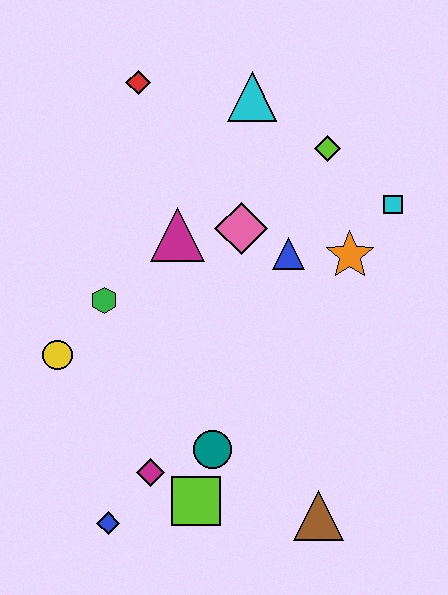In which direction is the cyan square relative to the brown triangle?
The cyan square is above the brown triangle.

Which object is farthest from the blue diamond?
The cyan triangle is farthest from the blue diamond.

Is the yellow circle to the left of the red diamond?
Yes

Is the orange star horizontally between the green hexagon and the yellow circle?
No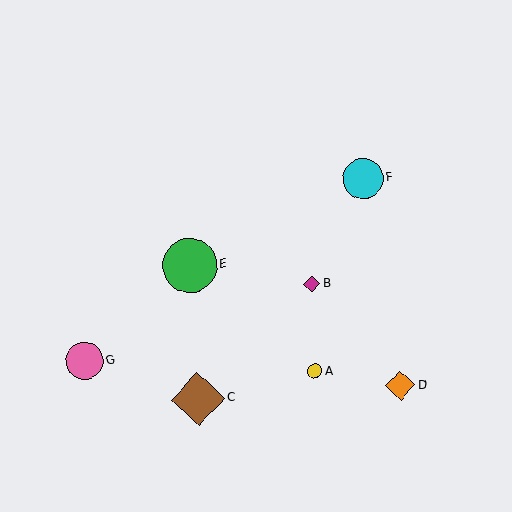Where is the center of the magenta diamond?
The center of the magenta diamond is at (312, 284).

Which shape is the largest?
The green circle (labeled E) is the largest.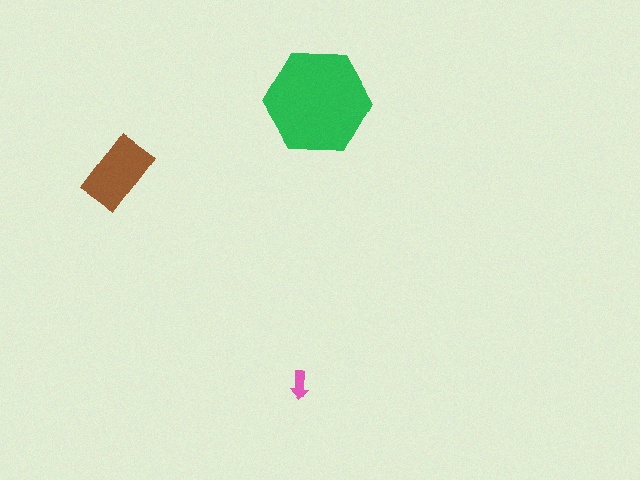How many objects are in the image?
There are 3 objects in the image.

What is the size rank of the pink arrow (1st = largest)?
3rd.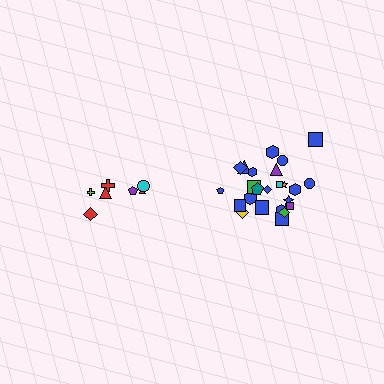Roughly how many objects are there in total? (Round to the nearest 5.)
Roughly 30 objects in total.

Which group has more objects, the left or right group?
The right group.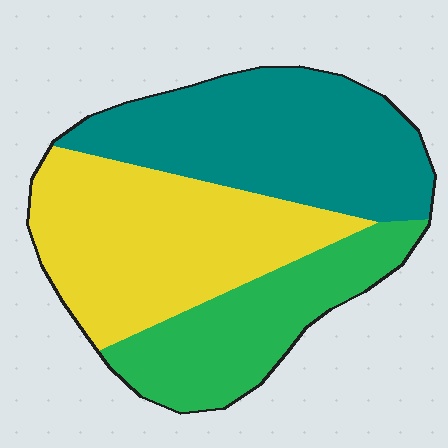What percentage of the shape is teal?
Teal takes up about three eighths (3/8) of the shape.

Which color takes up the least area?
Green, at roughly 25%.